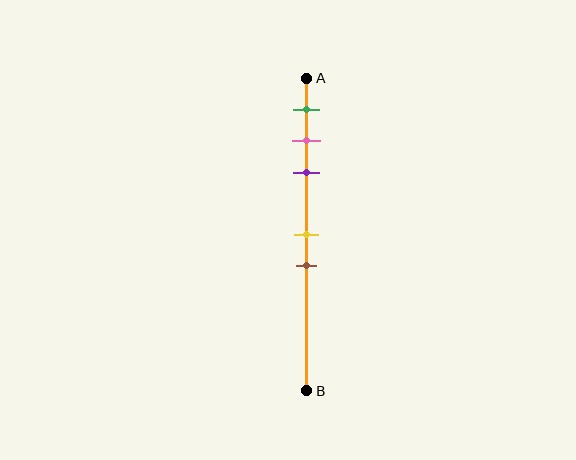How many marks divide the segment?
There are 5 marks dividing the segment.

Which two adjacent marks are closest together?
The pink and purple marks are the closest adjacent pair.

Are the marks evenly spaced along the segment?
No, the marks are not evenly spaced.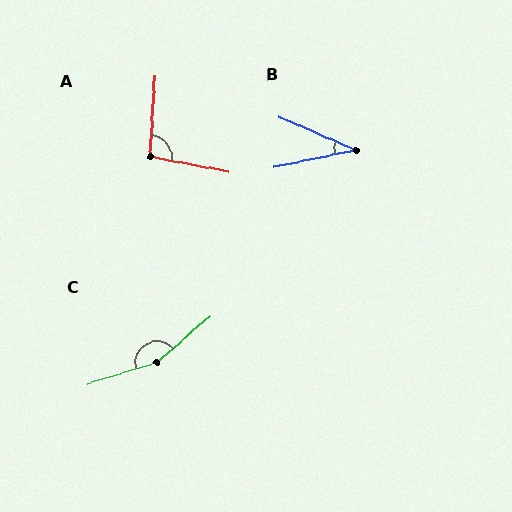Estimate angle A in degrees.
Approximately 97 degrees.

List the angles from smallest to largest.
B (35°), A (97°), C (157°).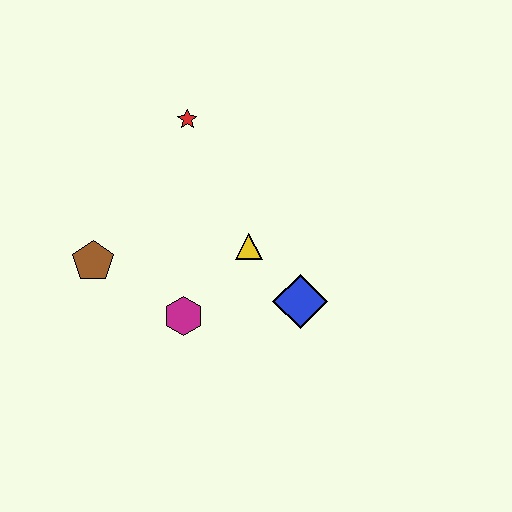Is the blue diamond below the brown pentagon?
Yes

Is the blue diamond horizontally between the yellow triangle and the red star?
No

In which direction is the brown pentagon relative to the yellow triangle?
The brown pentagon is to the left of the yellow triangle.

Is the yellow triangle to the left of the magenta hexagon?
No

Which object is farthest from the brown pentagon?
The blue diamond is farthest from the brown pentagon.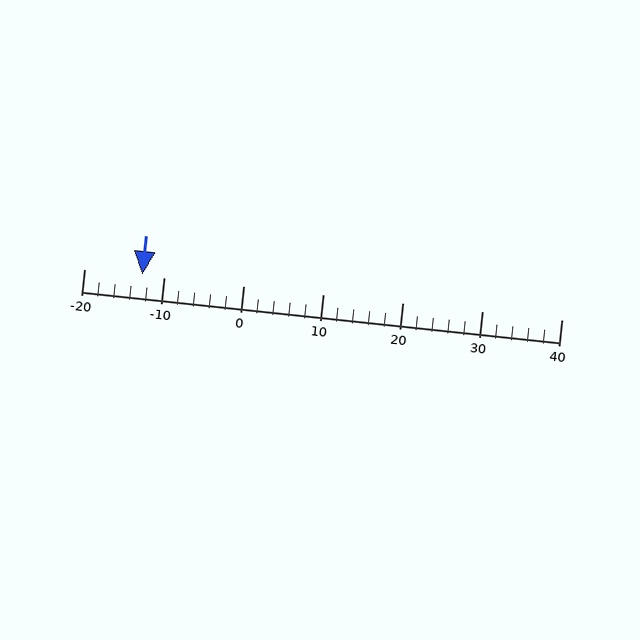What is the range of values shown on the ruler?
The ruler shows values from -20 to 40.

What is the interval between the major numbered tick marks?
The major tick marks are spaced 10 units apart.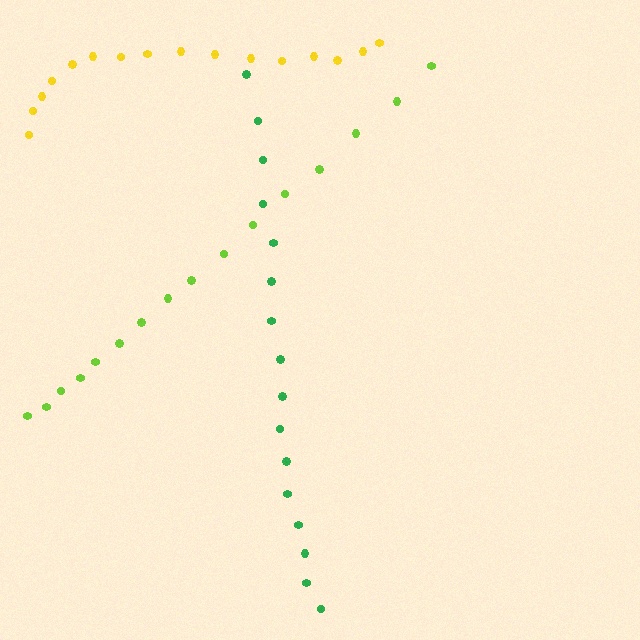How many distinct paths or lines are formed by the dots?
There are 3 distinct paths.